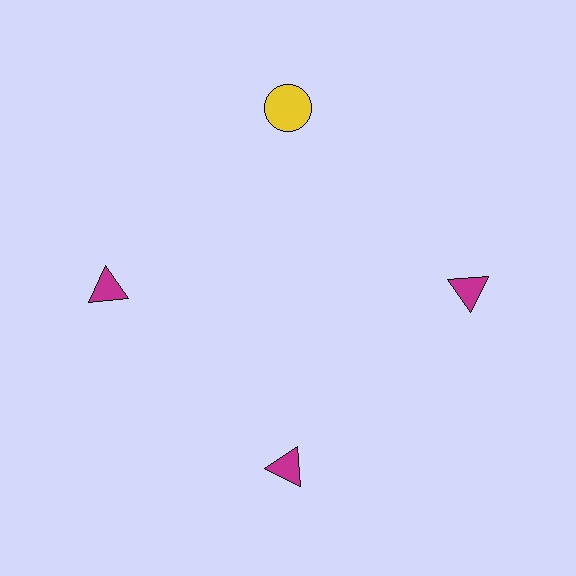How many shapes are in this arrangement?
There are 4 shapes arranged in a ring pattern.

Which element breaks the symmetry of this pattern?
The yellow circle at roughly the 12 o'clock position breaks the symmetry. All other shapes are magenta triangles.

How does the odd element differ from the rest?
It differs in both color (yellow instead of magenta) and shape (circle instead of triangle).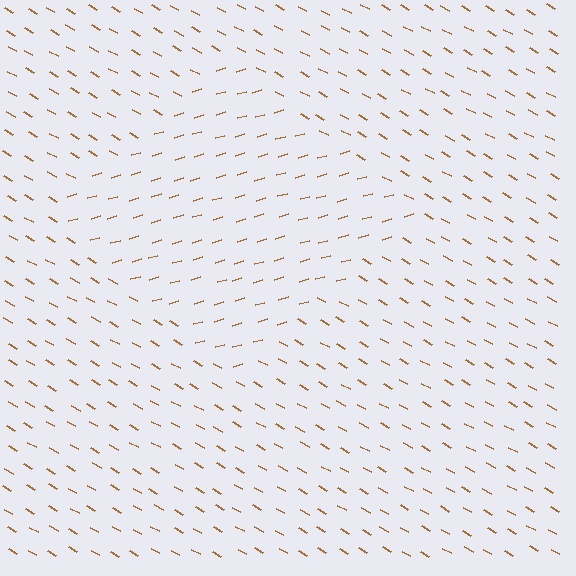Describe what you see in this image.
The image is filled with small brown line segments. A diamond region in the image has lines oriented differently from the surrounding lines, creating a visible texture boundary.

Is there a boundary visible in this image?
Yes, there is a texture boundary formed by a change in line orientation.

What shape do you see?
I see a diamond.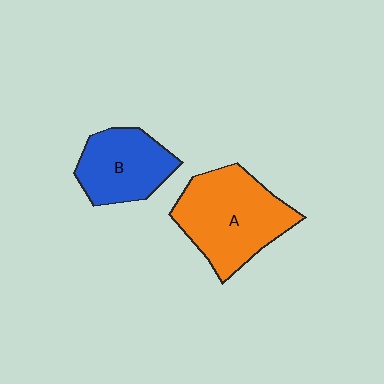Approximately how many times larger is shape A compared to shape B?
Approximately 1.5 times.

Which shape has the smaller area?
Shape B (blue).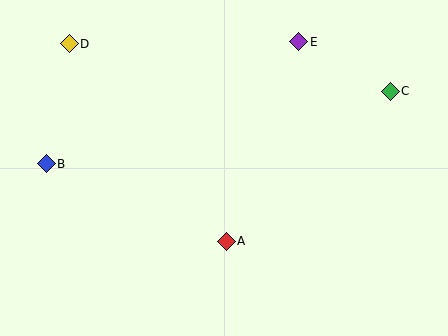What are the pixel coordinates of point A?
Point A is at (226, 241).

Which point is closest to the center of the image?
Point A at (226, 241) is closest to the center.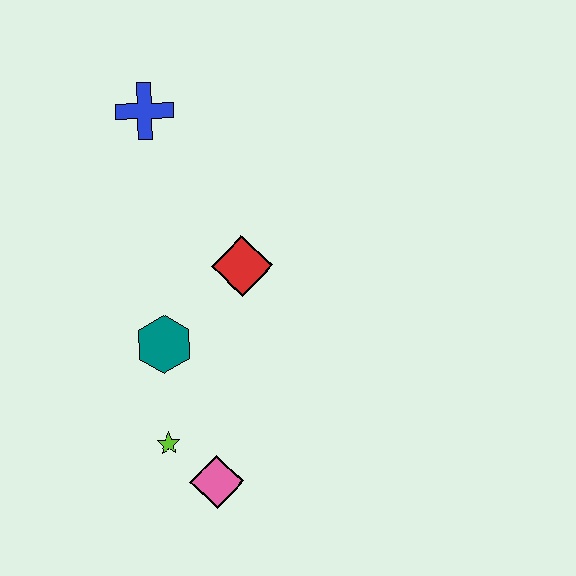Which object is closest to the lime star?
The pink diamond is closest to the lime star.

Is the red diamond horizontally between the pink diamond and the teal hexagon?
No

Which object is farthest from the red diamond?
The pink diamond is farthest from the red diamond.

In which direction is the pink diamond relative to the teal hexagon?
The pink diamond is below the teal hexagon.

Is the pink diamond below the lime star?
Yes